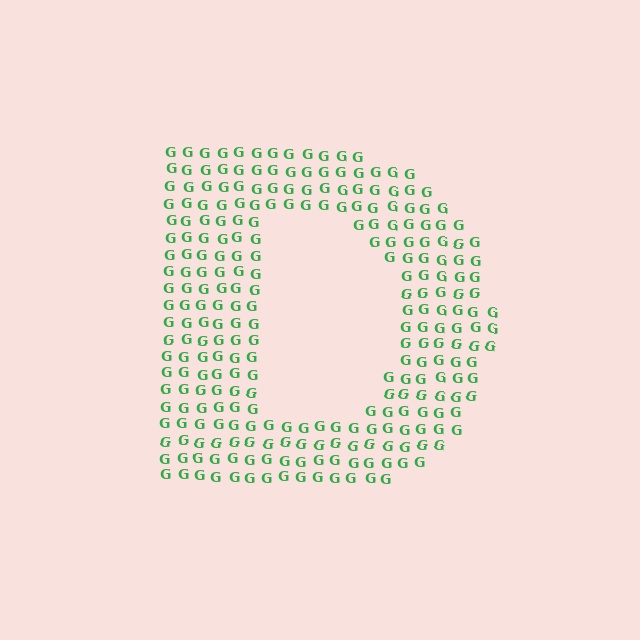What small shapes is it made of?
It is made of small letter G's.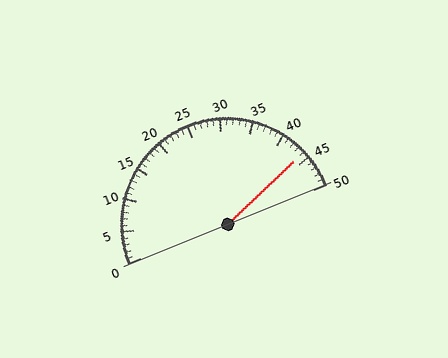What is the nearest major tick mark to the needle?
The nearest major tick mark is 45.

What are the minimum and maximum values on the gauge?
The gauge ranges from 0 to 50.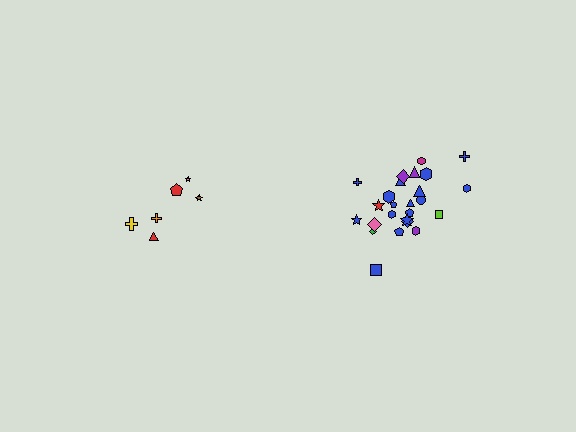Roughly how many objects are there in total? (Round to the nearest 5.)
Roughly 30 objects in total.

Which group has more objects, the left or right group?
The right group.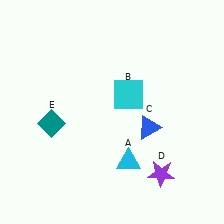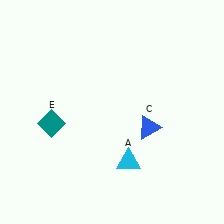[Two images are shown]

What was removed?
The purple star (D), the cyan square (B) were removed in Image 2.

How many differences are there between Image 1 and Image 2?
There are 2 differences between the two images.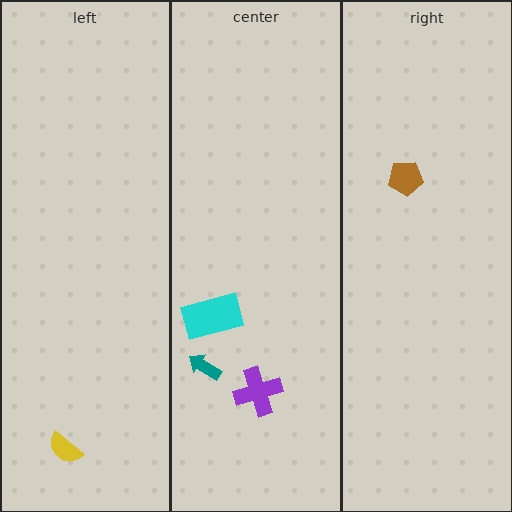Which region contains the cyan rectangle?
The center region.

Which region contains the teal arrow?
The center region.